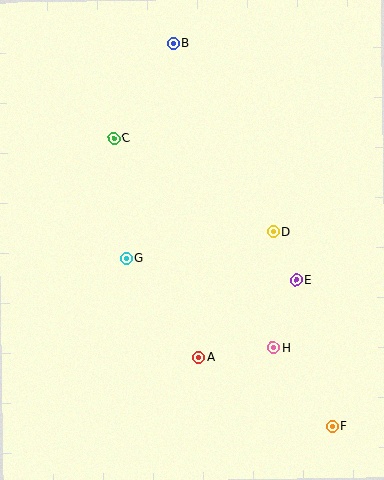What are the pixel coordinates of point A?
Point A is at (199, 357).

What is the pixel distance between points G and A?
The distance between G and A is 123 pixels.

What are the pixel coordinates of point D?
Point D is at (273, 232).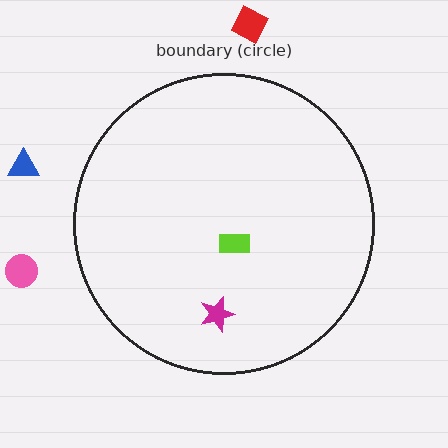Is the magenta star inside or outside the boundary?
Inside.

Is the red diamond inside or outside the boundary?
Outside.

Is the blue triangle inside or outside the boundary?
Outside.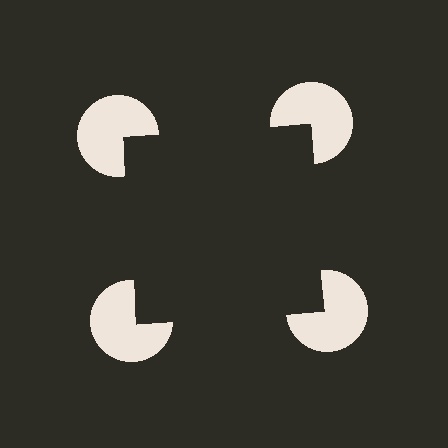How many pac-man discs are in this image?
There are 4 — one at each vertex of the illusory square.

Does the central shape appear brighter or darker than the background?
It typically appears slightly darker than the background, even though no actual brightness change is drawn.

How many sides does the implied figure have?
4 sides.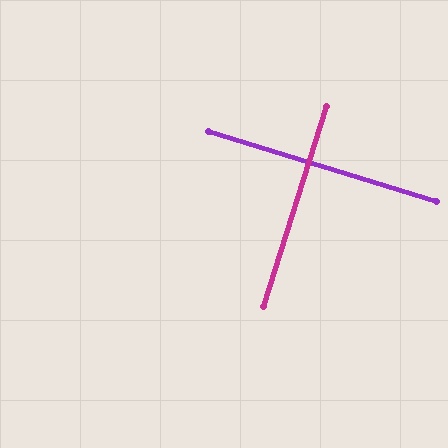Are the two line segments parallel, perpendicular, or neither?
Perpendicular — they meet at approximately 89°.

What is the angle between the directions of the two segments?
Approximately 89 degrees.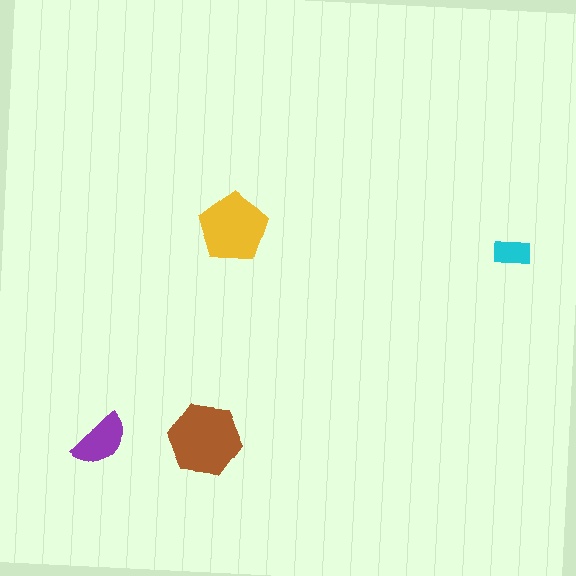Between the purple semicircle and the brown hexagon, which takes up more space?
The brown hexagon.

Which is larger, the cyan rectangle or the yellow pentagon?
The yellow pentagon.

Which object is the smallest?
The cyan rectangle.